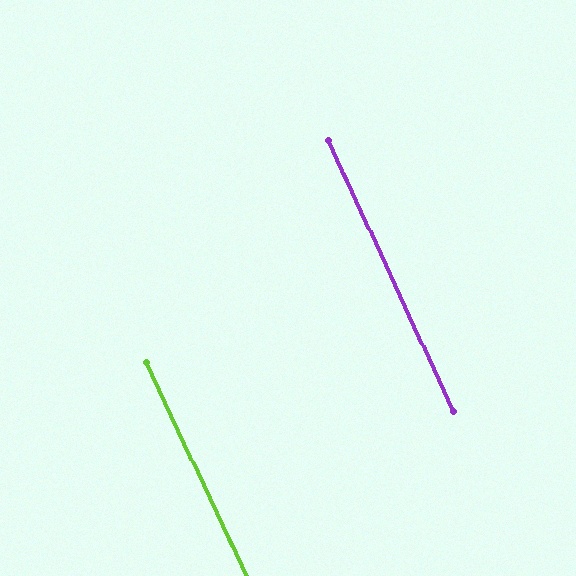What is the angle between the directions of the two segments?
Approximately 1 degree.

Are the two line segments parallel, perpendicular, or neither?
Parallel — their directions differ by only 0.7°.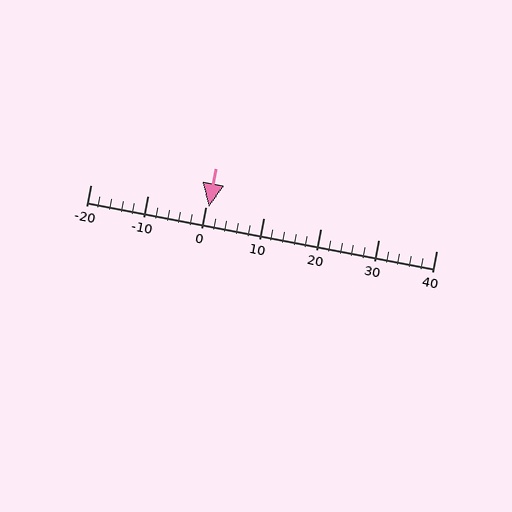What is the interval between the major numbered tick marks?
The major tick marks are spaced 10 units apart.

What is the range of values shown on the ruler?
The ruler shows values from -20 to 40.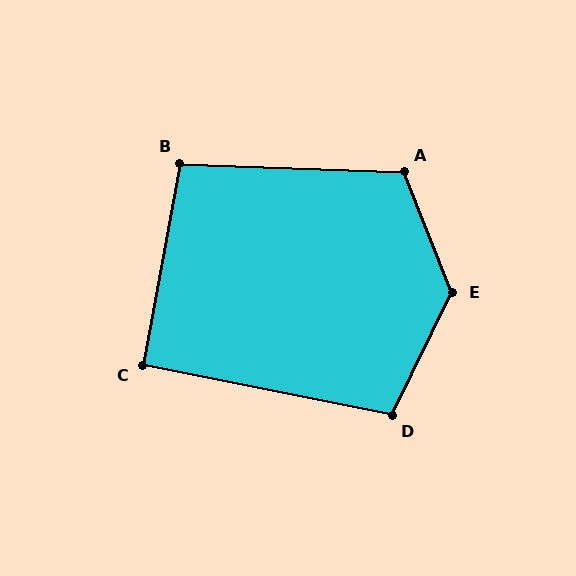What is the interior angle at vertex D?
Approximately 105 degrees (obtuse).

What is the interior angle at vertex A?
Approximately 114 degrees (obtuse).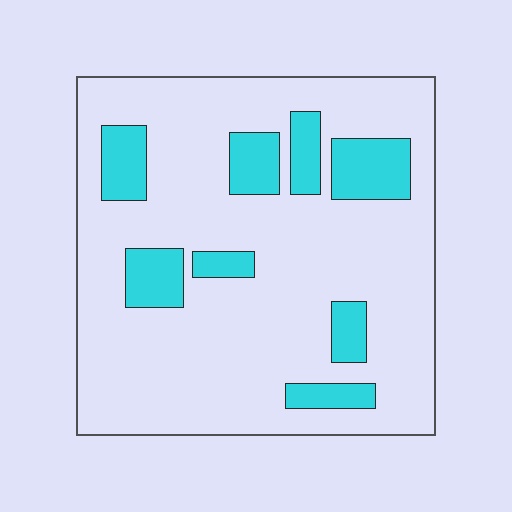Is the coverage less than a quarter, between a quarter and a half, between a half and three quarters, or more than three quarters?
Less than a quarter.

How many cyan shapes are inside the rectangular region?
8.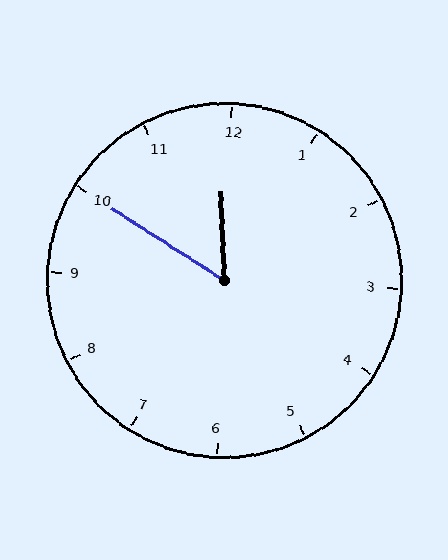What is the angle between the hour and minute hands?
Approximately 55 degrees.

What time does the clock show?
11:50.